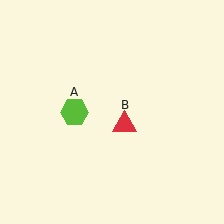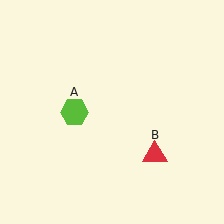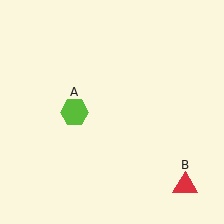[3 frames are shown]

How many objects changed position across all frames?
1 object changed position: red triangle (object B).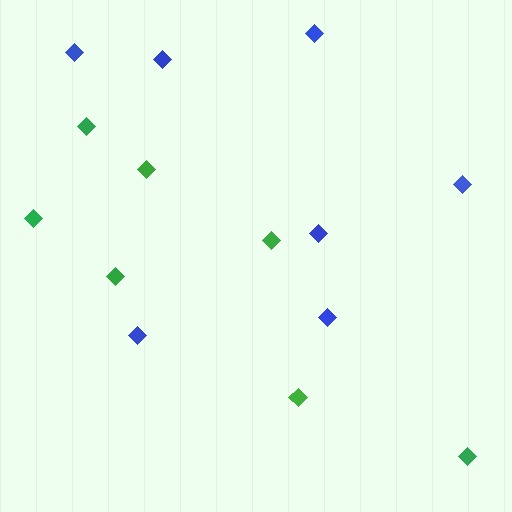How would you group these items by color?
There are 2 groups: one group of blue diamonds (7) and one group of green diamonds (7).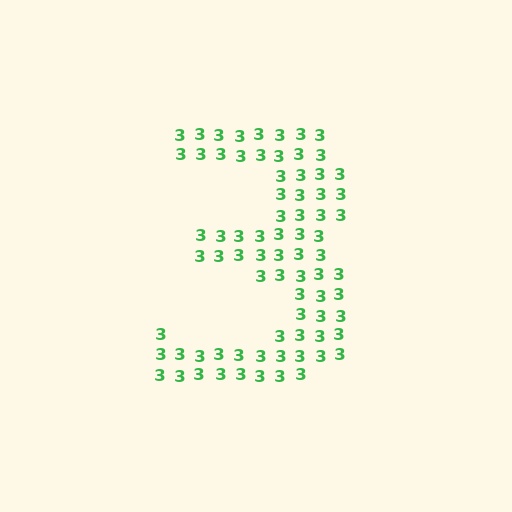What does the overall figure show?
The overall figure shows the digit 3.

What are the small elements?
The small elements are digit 3's.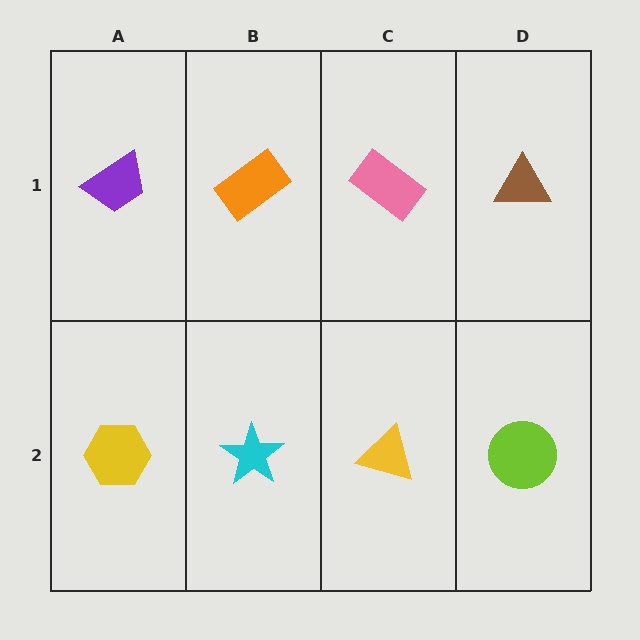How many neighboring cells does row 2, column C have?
3.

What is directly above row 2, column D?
A brown triangle.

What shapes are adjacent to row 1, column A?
A yellow hexagon (row 2, column A), an orange rectangle (row 1, column B).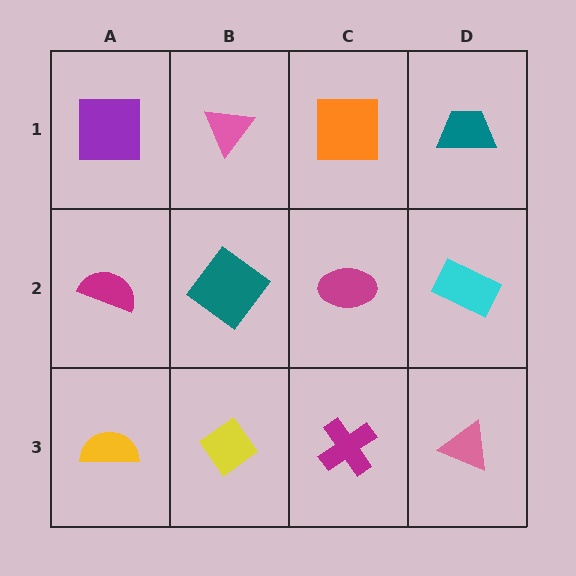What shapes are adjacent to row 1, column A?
A magenta semicircle (row 2, column A), a pink triangle (row 1, column B).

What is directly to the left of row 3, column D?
A magenta cross.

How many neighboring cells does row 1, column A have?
2.